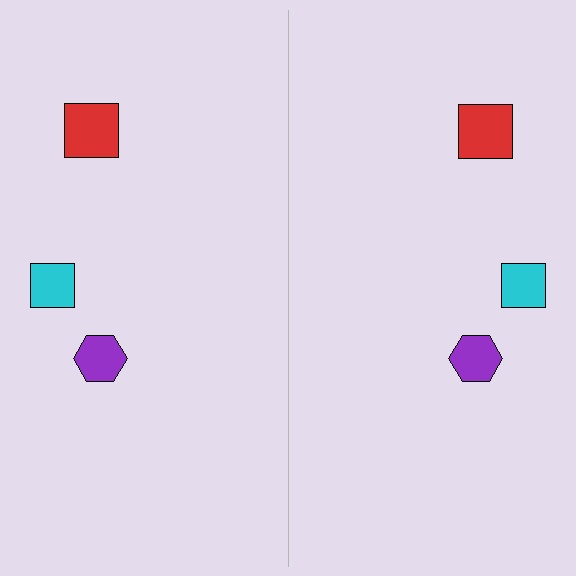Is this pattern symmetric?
Yes, this pattern has bilateral (reflection) symmetry.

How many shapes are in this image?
There are 6 shapes in this image.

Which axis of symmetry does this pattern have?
The pattern has a vertical axis of symmetry running through the center of the image.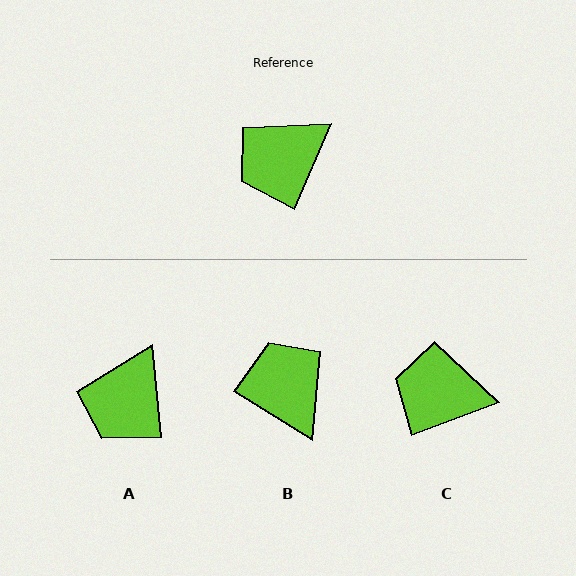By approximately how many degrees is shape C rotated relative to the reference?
Approximately 45 degrees clockwise.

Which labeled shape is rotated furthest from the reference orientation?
B, about 98 degrees away.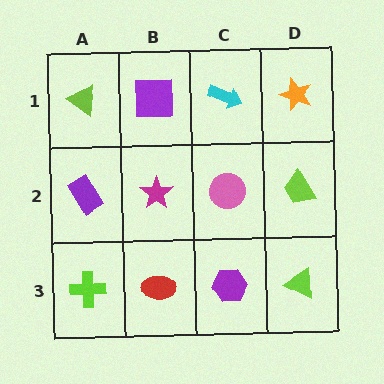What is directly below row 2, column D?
A lime triangle.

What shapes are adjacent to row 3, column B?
A magenta star (row 2, column B), a lime cross (row 3, column A), a purple hexagon (row 3, column C).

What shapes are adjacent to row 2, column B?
A purple square (row 1, column B), a red ellipse (row 3, column B), a purple rectangle (row 2, column A), a pink circle (row 2, column C).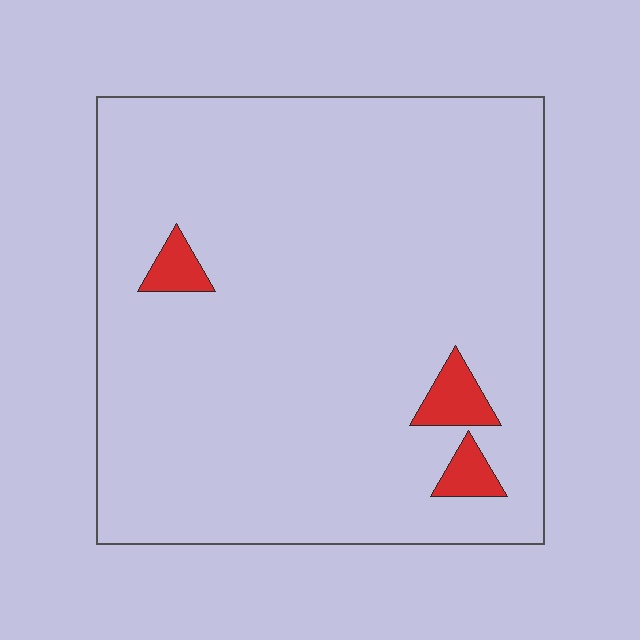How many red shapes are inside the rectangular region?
3.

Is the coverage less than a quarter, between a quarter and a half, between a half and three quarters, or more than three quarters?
Less than a quarter.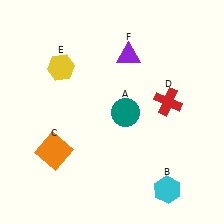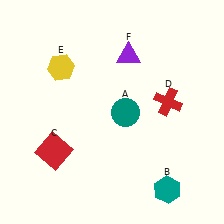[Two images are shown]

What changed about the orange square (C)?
In Image 1, C is orange. In Image 2, it changed to red.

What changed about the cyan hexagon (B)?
In Image 1, B is cyan. In Image 2, it changed to teal.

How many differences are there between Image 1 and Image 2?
There are 2 differences between the two images.